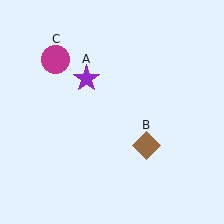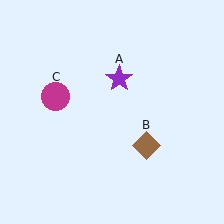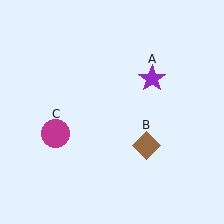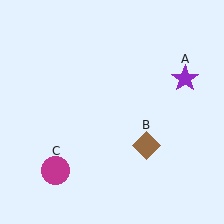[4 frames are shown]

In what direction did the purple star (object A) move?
The purple star (object A) moved right.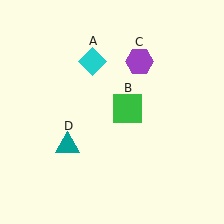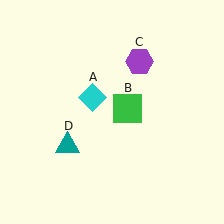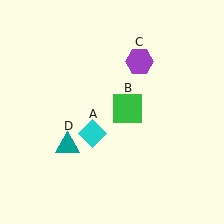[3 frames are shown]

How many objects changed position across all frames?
1 object changed position: cyan diamond (object A).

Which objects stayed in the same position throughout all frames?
Green square (object B) and purple hexagon (object C) and teal triangle (object D) remained stationary.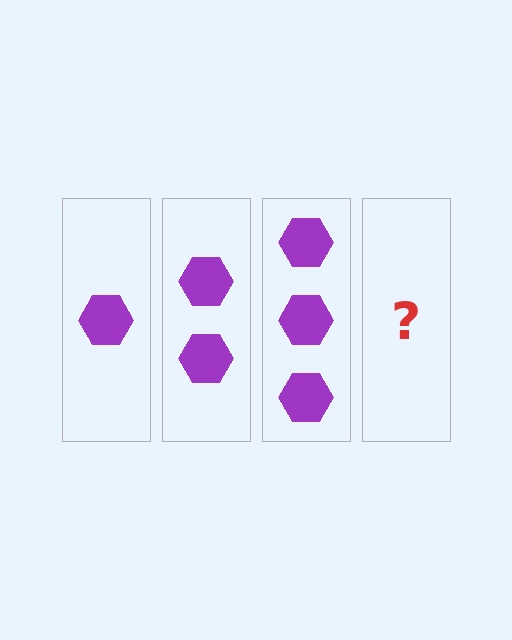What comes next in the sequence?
The next element should be 4 hexagons.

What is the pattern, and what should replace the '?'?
The pattern is that each step adds one more hexagon. The '?' should be 4 hexagons.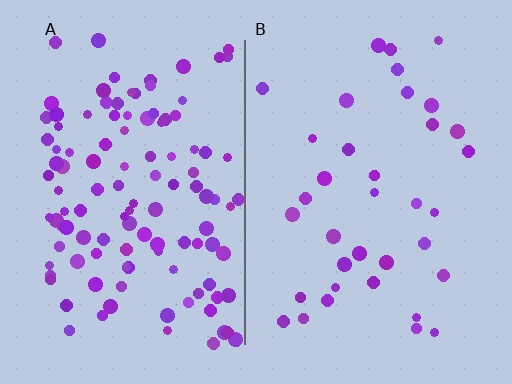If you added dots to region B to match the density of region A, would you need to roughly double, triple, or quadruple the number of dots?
Approximately triple.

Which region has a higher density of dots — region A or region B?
A (the left).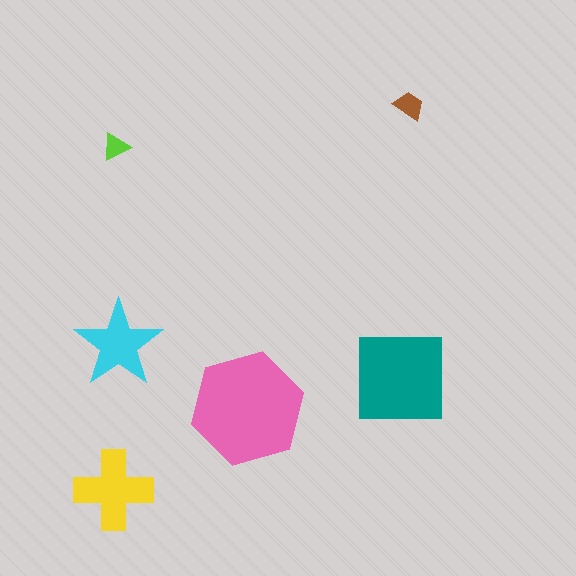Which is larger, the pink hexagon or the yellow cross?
The pink hexagon.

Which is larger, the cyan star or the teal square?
The teal square.